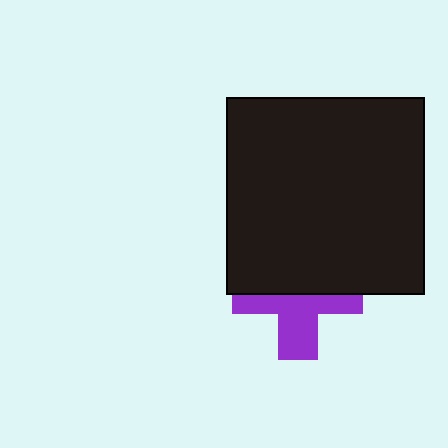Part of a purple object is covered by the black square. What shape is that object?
It is a cross.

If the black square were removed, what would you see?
You would see the complete purple cross.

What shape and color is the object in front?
The object in front is a black square.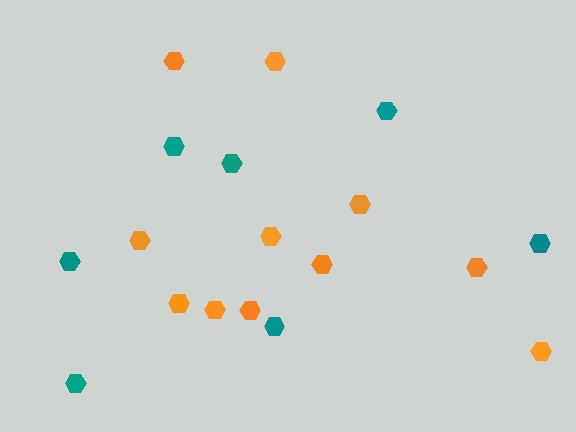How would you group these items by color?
There are 2 groups: one group of teal hexagons (7) and one group of orange hexagons (11).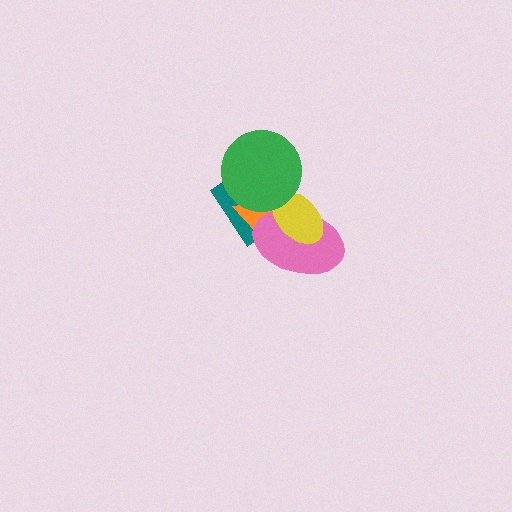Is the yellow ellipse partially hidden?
Yes, it is partially covered by another shape.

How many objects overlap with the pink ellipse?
3 objects overlap with the pink ellipse.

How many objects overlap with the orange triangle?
4 objects overlap with the orange triangle.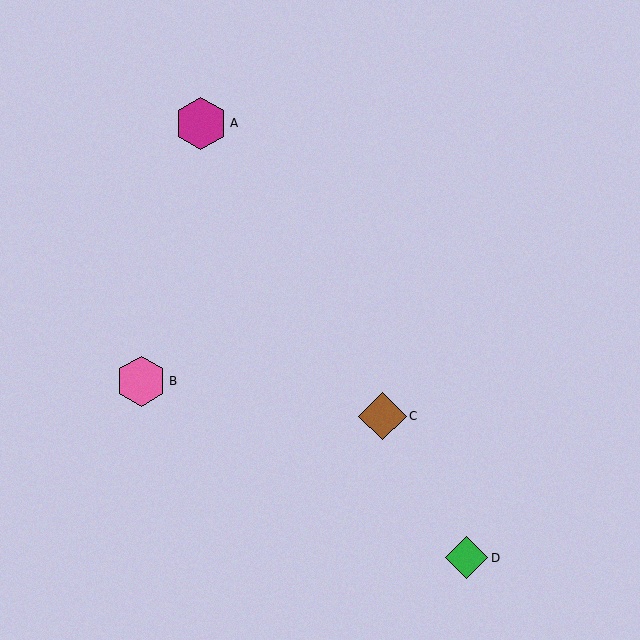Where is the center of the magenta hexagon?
The center of the magenta hexagon is at (201, 123).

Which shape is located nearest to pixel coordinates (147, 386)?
The pink hexagon (labeled B) at (141, 381) is nearest to that location.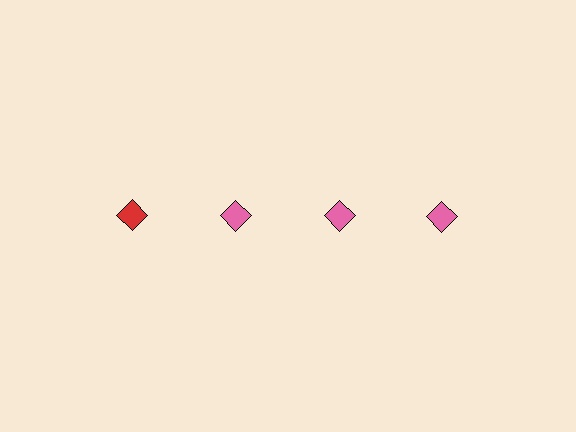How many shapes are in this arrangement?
There are 4 shapes arranged in a grid pattern.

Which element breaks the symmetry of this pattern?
The red diamond in the top row, leftmost column breaks the symmetry. All other shapes are pink diamonds.